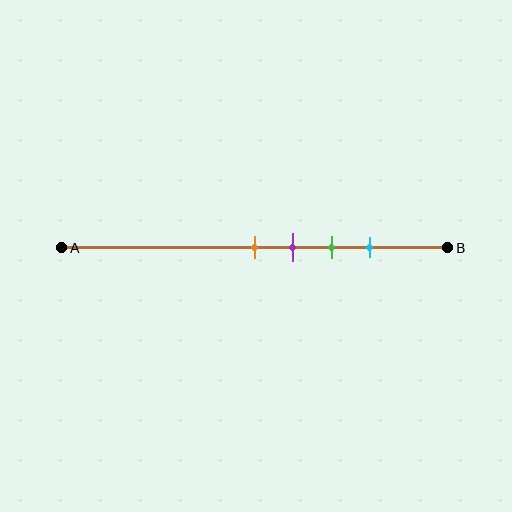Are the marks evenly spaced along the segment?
Yes, the marks are approximately evenly spaced.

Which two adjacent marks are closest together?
The orange and purple marks are the closest adjacent pair.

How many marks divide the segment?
There are 4 marks dividing the segment.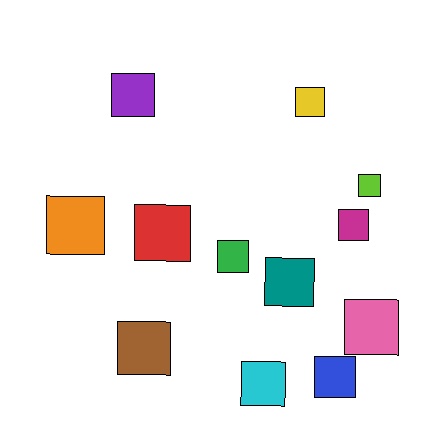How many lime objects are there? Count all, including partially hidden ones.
There is 1 lime object.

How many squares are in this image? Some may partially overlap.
There are 12 squares.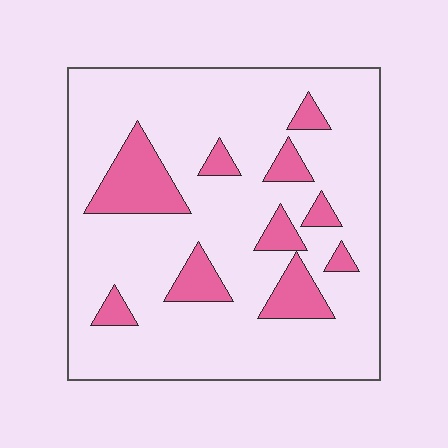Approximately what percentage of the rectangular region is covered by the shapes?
Approximately 15%.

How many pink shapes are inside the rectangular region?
10.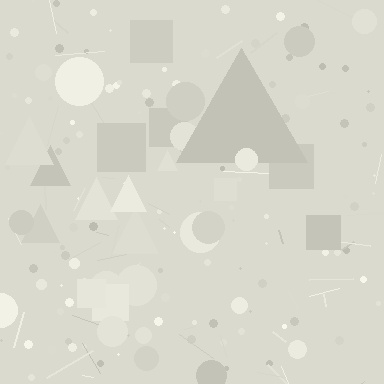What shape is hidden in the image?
A triangle is hidden in the image.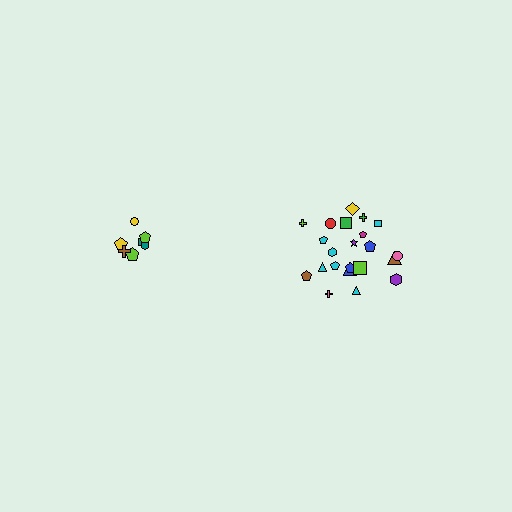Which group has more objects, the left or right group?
The right group.